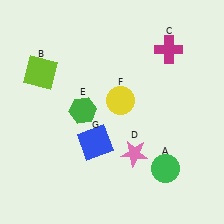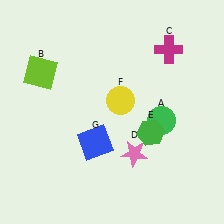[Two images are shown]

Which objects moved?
The objects that moved are: the green circle (A), the green hexagon (E).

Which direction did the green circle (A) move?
The green circle (A) moved up.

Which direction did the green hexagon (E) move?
The green hexagon (E) moved right.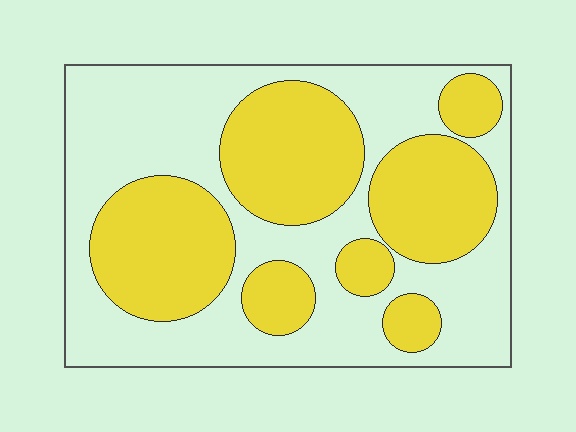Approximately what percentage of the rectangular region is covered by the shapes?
Approximately 45%.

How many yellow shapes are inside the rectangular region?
7.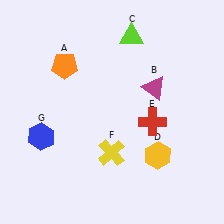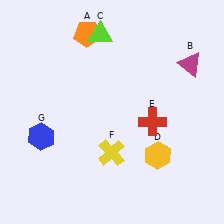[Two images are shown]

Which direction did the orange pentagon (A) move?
The orange pentagon (A) moved up.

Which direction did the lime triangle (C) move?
The lime triangle (C) moved left.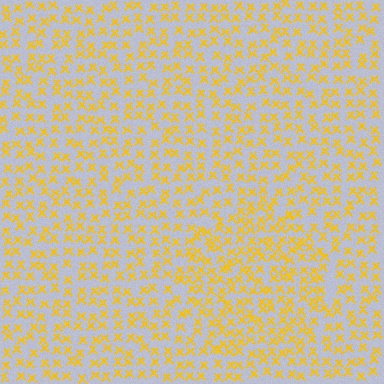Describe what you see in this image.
The image contains small yellow elements arranged at two different densities. A circle-shaped region is visible where the elements are more densely packed than the surrounding area.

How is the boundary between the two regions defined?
The boundary is defined by a change in element density (approximately 1.4x ratio). All elements are the same color, size, and shape.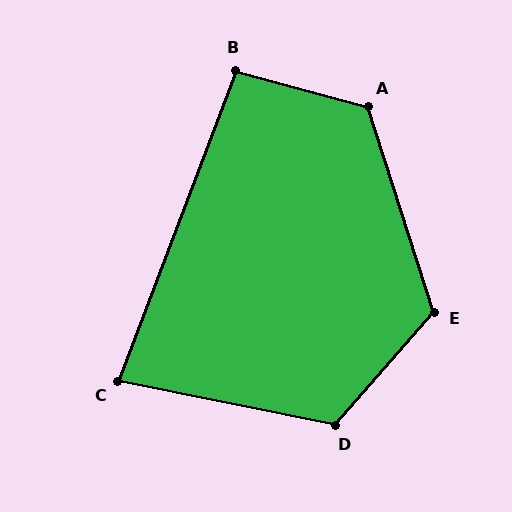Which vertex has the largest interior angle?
A, at approximately 123 degrees.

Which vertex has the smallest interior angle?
C, at approximately 81 degrees.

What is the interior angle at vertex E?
Approximately 121 degrees (obtuse).